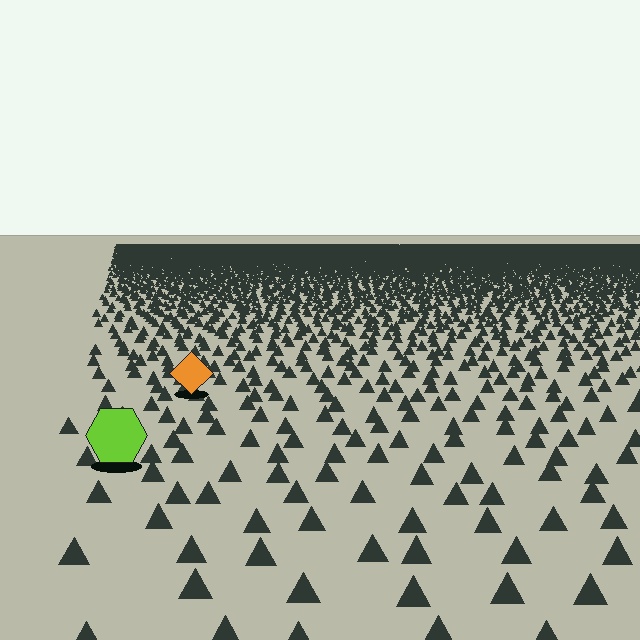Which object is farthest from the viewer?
The orange diamond is farthest from the viewer. It appears smaller and the ground texture around it is denser.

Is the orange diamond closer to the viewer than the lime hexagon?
No. The lime hexagon is closer — you can tell from the texture gradient: the ground texture is coarser near it.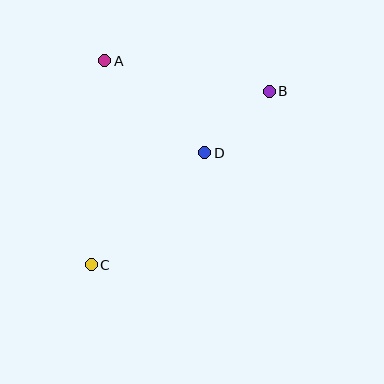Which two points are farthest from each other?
Points B and C are farthest from each other.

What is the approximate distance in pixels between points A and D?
The distance between A and D is approximately 136 pixels.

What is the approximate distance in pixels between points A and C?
The distance between A and C is approximately 205 pixels.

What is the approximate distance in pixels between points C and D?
The distance between C and D is approximately 160 pixels.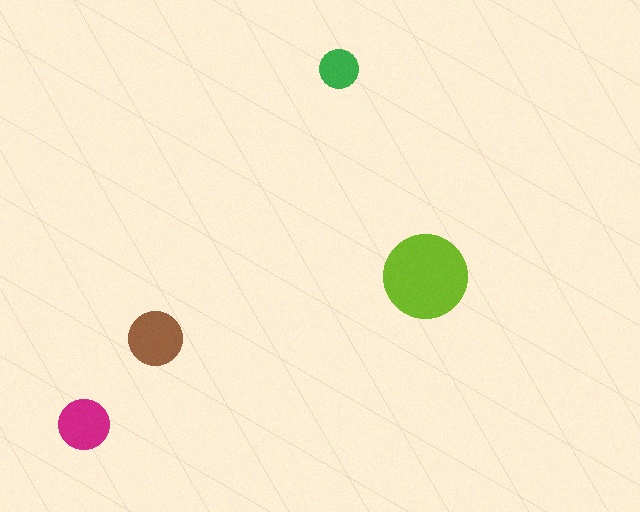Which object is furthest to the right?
The lime circle is rightmost.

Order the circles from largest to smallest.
the lime one, the brown one, the magenta one, the green one.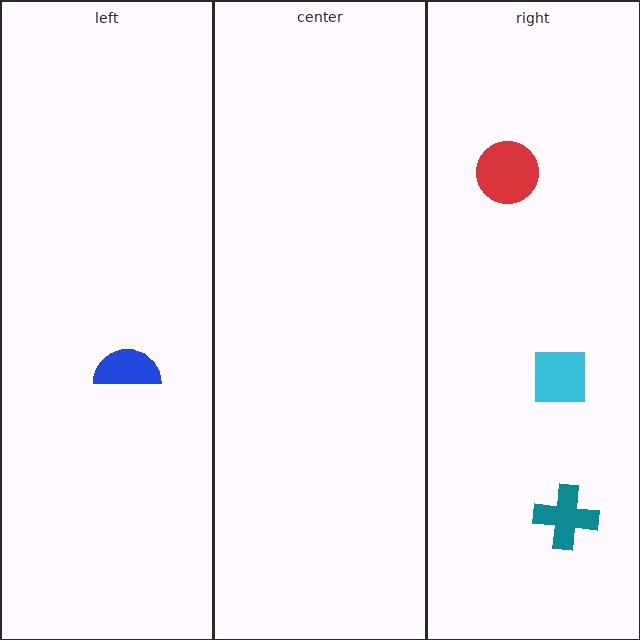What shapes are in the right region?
The teal cross, the red circle, the cyan square.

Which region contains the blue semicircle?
The left region.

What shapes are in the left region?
The blue semicircle.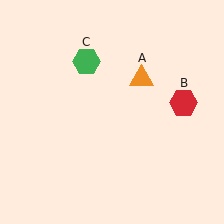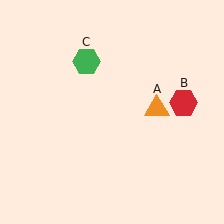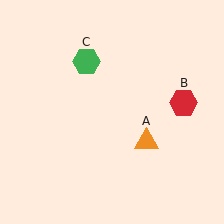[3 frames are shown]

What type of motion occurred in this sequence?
The orange triangle (object A) rotated clockwise around the center of the scene.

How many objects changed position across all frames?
1 object changed position: orange triangle (object A).